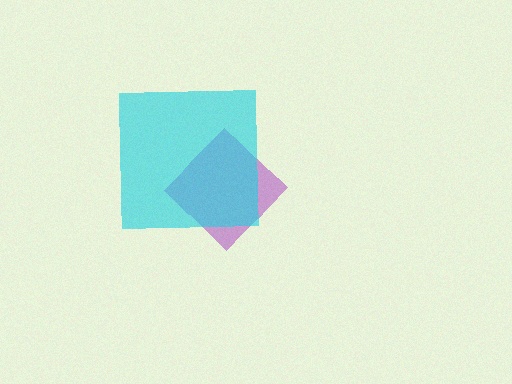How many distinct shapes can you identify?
There are 2 distinct shapes: a purple diamond, a cyan square.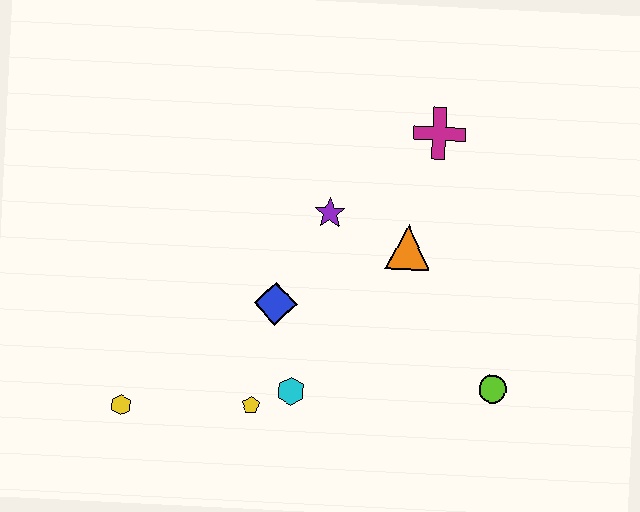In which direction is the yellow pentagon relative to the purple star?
The yellow pentagon is below the purple star.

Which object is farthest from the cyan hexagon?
The magenta cross is farthest from the cyan hexagon.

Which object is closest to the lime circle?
The orange triangle is closest to the lime circle.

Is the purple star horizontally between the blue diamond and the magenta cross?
Yes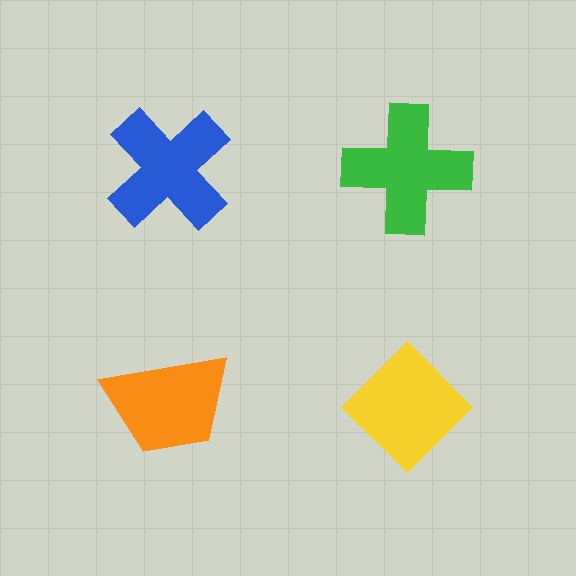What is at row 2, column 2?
A yellow diamond.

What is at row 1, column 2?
A green cross.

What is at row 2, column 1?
An orange trapezoid.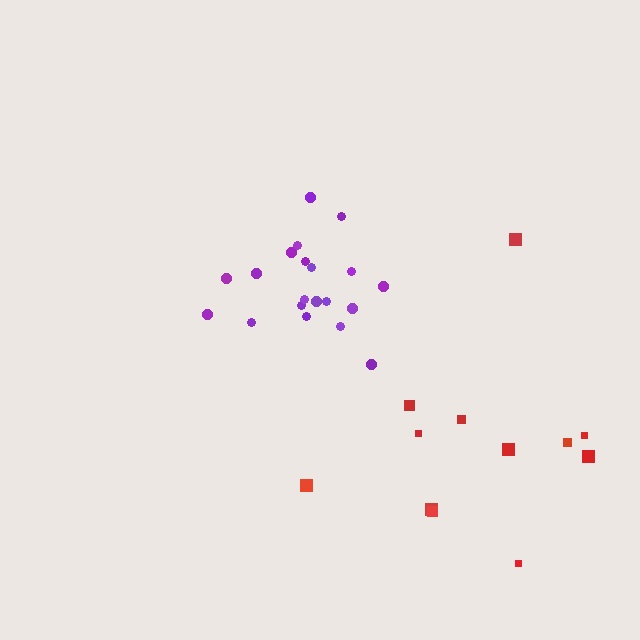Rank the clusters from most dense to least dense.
purple, red.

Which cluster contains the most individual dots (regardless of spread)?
Purple (20).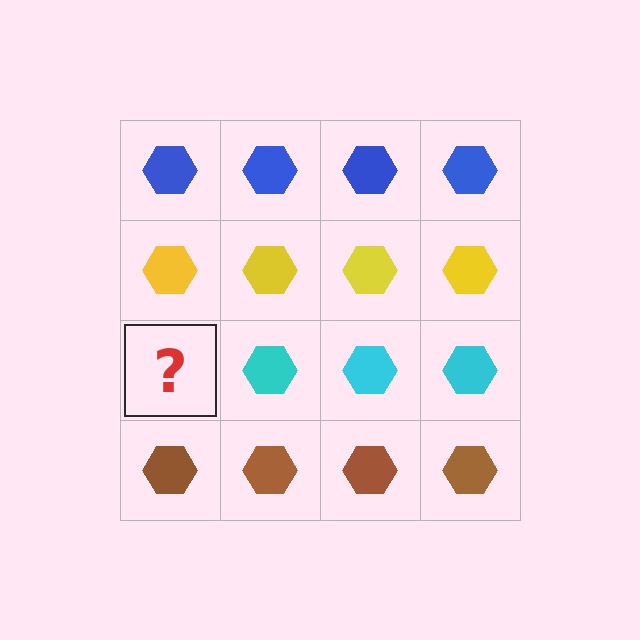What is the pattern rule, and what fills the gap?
The rule is that each row has a consistent color. The gap should be filled with a cyan hexagon.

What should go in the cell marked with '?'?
The missing cell should contain a cyan hexagon.